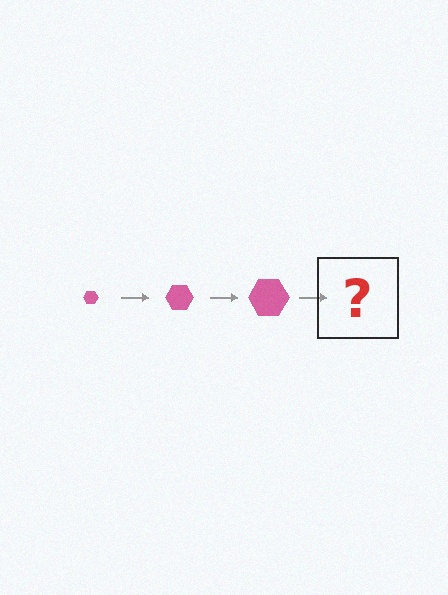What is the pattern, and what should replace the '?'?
The pattern is that the hexagon gets progressively larger each step. The '?' should be a pink hexagon, larger than the previous one.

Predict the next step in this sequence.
The next step is a pink hexagon, larger than the previous one.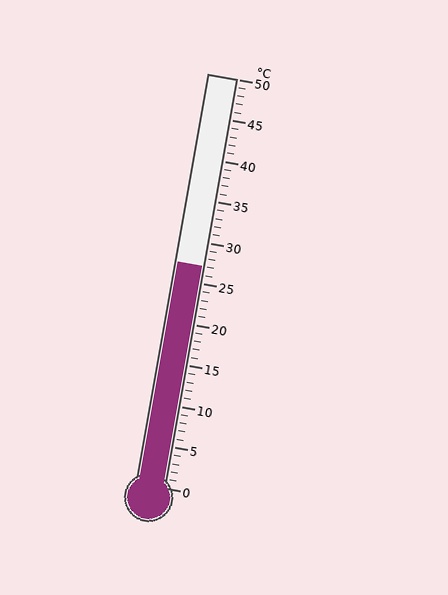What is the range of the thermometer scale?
The thermometer scale ranges from 0°C to 50°C.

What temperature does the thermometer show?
The thermometer shows approximately 27°C.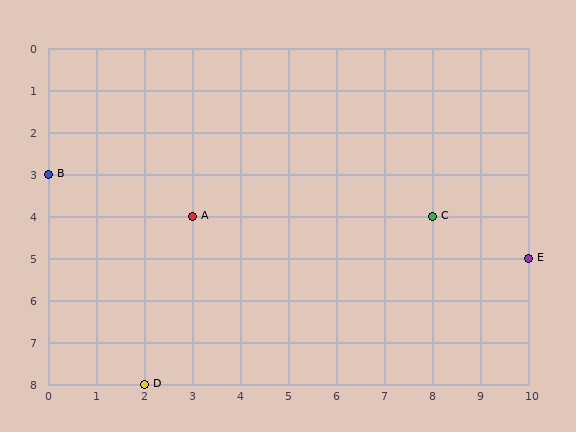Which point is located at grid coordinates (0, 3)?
Point B is at (0, 3).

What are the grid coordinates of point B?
Point B is at grid coordinates (0, 3).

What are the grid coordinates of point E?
Point E is at grid coordinates (10, 5).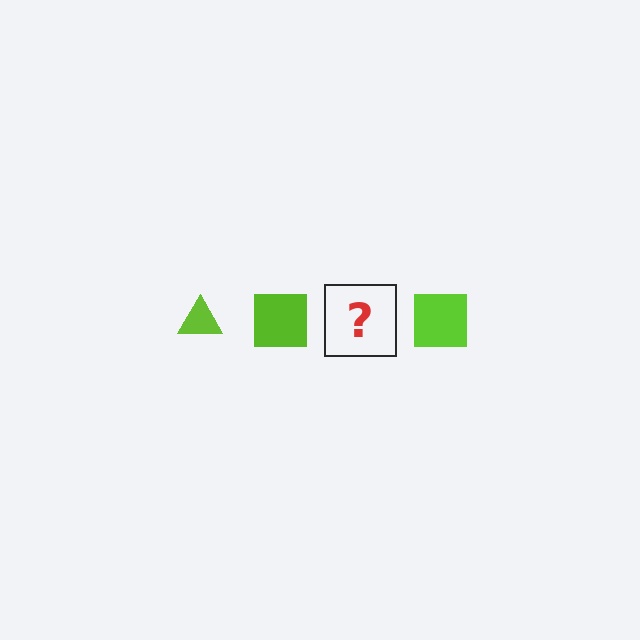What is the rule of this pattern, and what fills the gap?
The rule is that the pattern cycles through triangle, square shapes in lime. The gap should be filled with a lime triangle.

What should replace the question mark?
The question mark should be replaced with a lime triangle.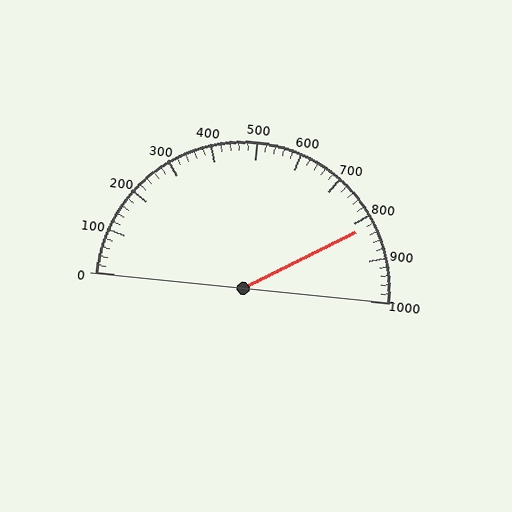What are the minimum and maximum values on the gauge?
The gauge ranges from 0 to 1000.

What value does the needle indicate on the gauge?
The needle indicates approximately 820.